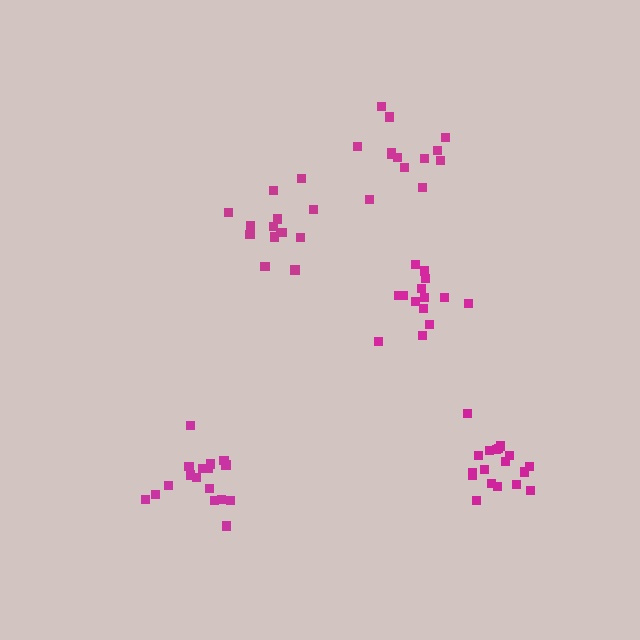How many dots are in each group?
Group 1: 14 dots, Group 2: 18 dots, Group 3: 17 dots, Group 4: 14 dots, Group 5: 13 dots (76 total).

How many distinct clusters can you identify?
There are 5 distinct clusters.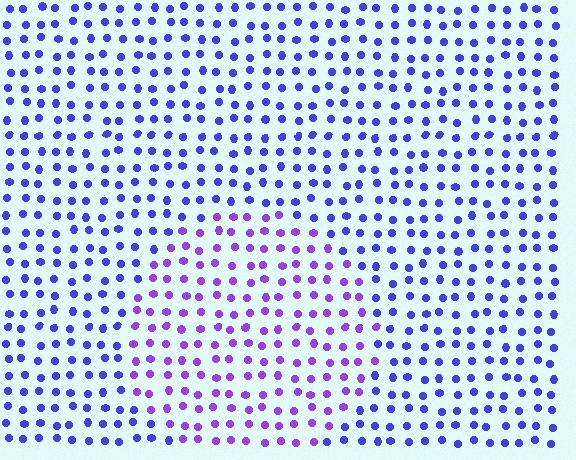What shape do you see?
I see a circle.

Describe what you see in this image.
The image is filled with small blue elements in a uniform arrangement. A circle-shaped region is visible where the elements are tinted to a slightly different hue, forming a subtle color boundary.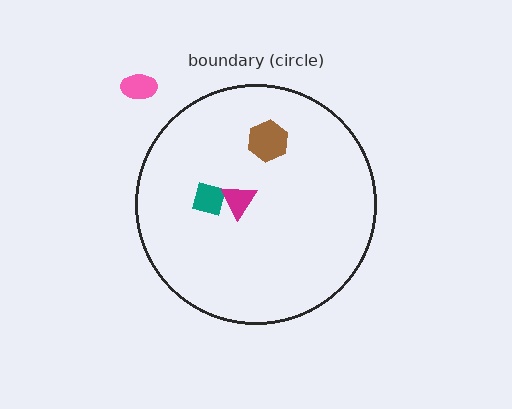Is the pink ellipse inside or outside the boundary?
Outside.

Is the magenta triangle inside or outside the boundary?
Inside.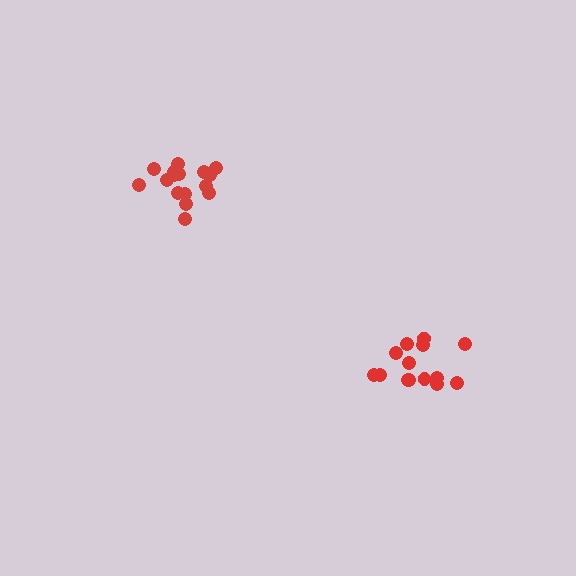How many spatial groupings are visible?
There are 2 spatial groupings.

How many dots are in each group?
Group 1: 14 dots, Group 2: 18 dots (32 total).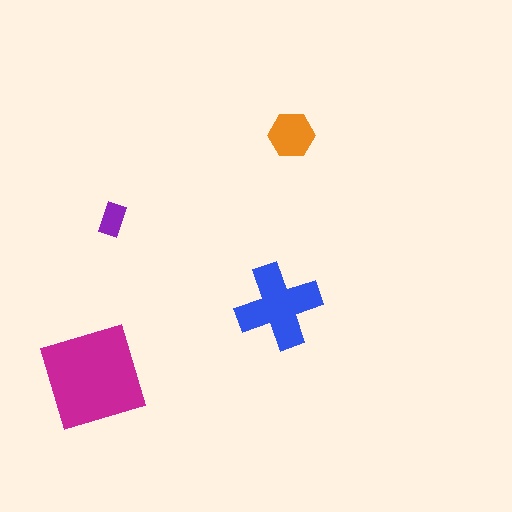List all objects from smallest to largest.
The purple rectangle, the orange hexagon, the blue cross, the magenta diamond.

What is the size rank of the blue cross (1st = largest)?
2nd.